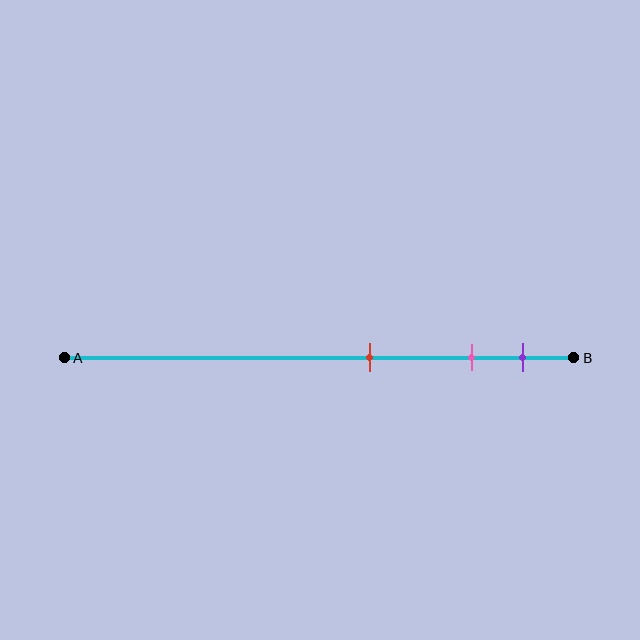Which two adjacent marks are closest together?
The pink and purple marks are the closest adjacent pair.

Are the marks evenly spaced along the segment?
No, the marks are not evenly spaced.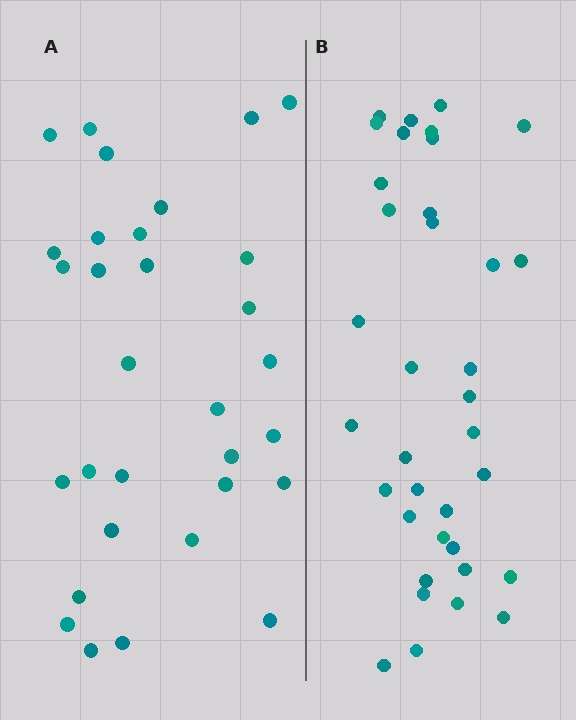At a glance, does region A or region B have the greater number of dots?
Region B (the right region) has more dots.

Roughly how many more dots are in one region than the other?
Region B has about 5 more dots than region A.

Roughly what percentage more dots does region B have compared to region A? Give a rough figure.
About 15% more.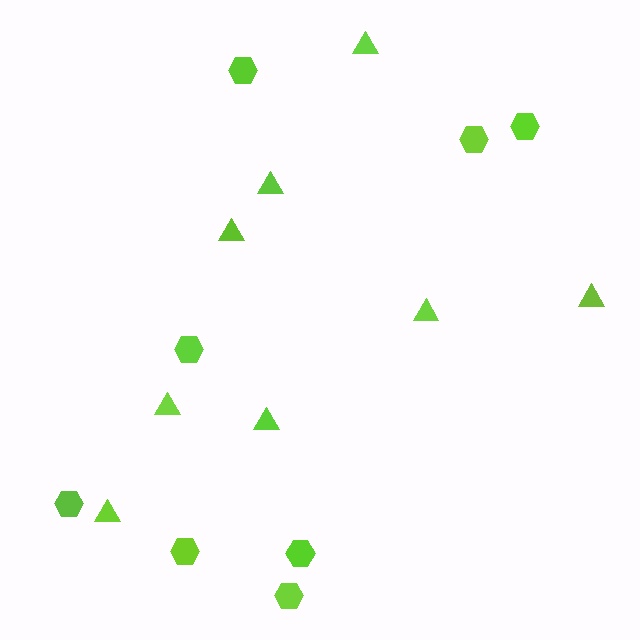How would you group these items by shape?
There are 2 groups: one group of triangles (8) and one group of hexagons (8).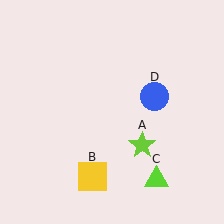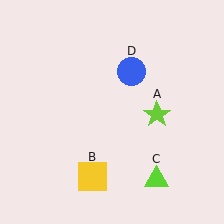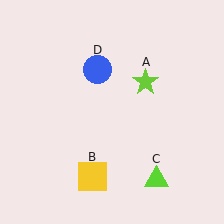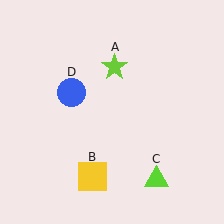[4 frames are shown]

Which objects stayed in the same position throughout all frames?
Yellow square (object B) and lime triangle (object C) remained stationary.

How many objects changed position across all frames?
2 objects changed position: lime star (object A), blue circle (object D).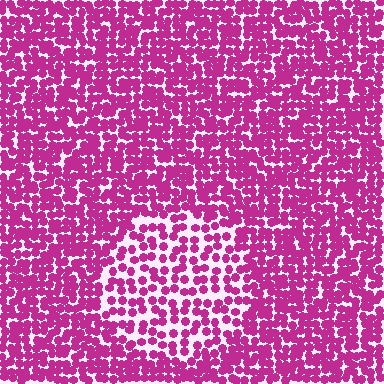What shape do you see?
I see a circle.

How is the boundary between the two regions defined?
The boundary is defined by a change in element density (approximately 1.8x ratio). All elements are the same color, size, and shape.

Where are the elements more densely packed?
The elements are more densely packed outside the circle boundary.